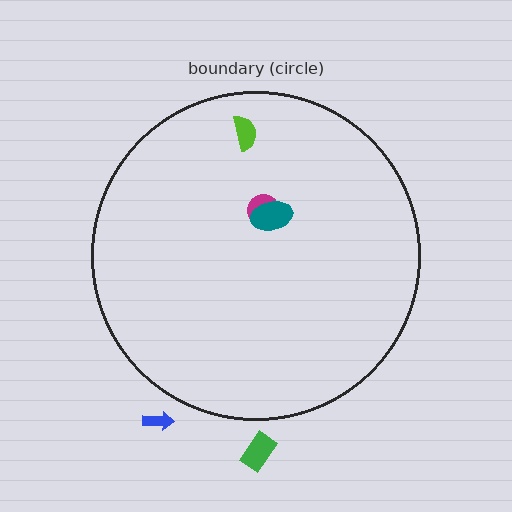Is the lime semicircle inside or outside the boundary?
Inside.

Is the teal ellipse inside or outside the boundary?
Inside.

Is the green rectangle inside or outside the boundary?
Outside.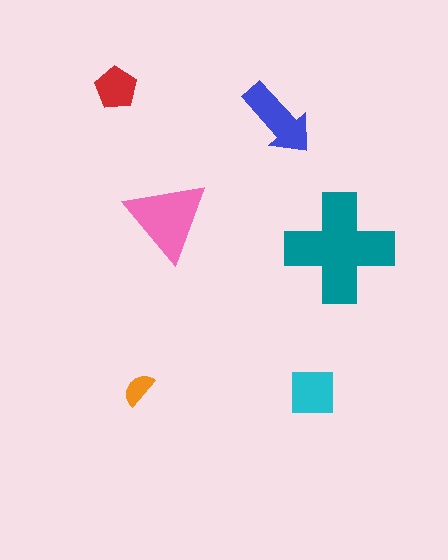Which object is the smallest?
The orange semicircle.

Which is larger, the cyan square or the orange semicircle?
The cyan square.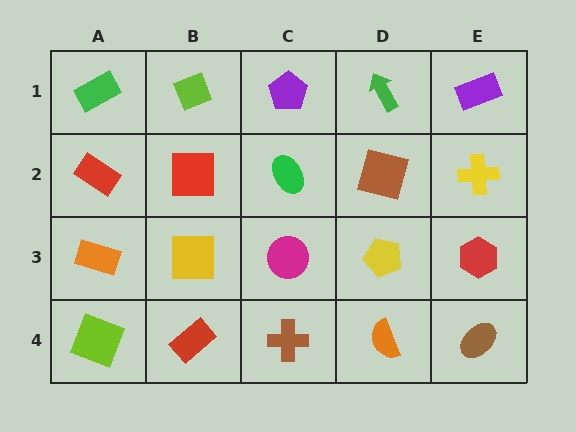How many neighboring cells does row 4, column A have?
2.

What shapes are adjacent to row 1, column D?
A brown square (row 2, column D), a purple pentagon (row 1, column C), a purple rectangle (row 1, column E).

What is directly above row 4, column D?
A yellow pentagon.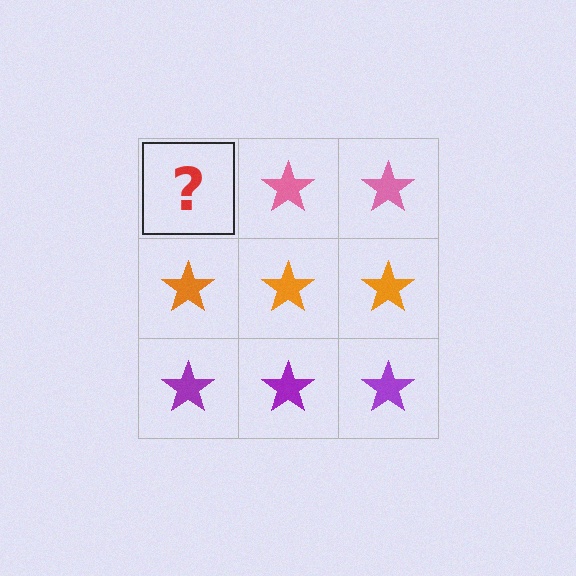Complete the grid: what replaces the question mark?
The question mark should be replaced with a pink star.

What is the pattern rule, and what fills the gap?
The rule is that each row has a consistent color. The gap should be filled with a pink star.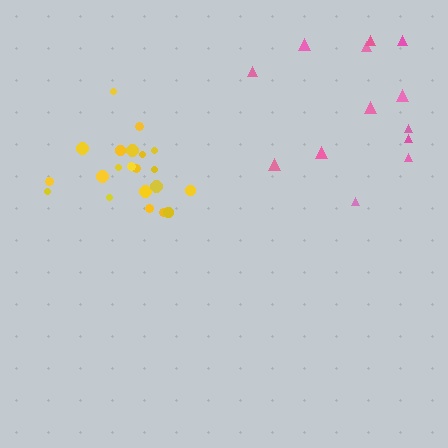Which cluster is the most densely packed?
Yellow.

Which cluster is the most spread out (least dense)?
Pink.